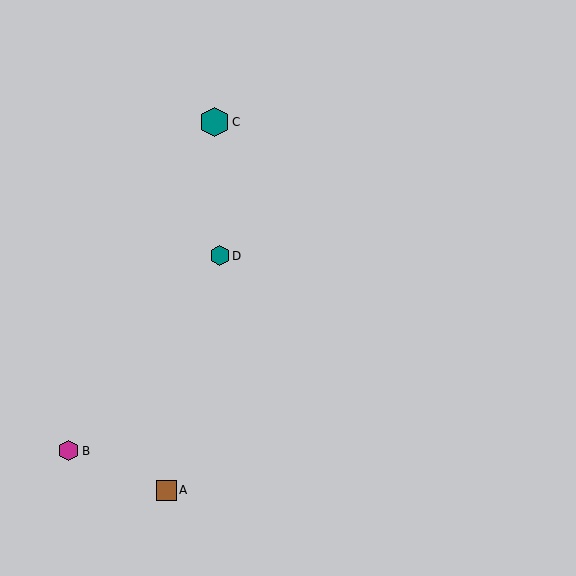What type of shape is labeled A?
Shape A is a brown square.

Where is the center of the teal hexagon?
The center of the teal hexagon is at (214, 122).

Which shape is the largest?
The teal hexagon (labeled C) is the largest.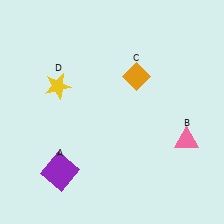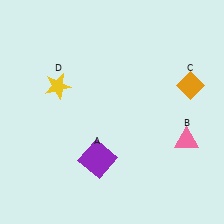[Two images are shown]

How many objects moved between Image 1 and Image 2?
2 objects moved between the two images.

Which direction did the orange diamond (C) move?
The orange diamond (C) moved right.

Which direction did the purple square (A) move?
The purple square (A) moved right.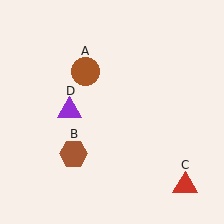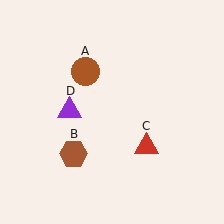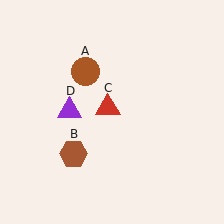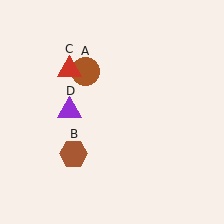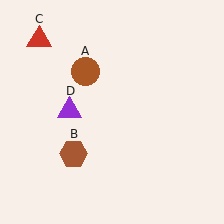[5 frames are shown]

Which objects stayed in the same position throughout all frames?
Brown circle (object A) and brown hexagon (object B) and purple triangle (object D) remained stationary.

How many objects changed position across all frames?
1 object changed position: red triangle (object C).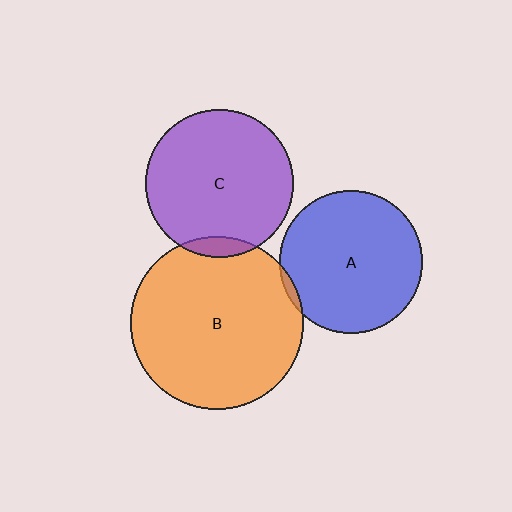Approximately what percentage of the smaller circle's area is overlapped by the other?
Approximately 5%.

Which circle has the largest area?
Circle B (orange).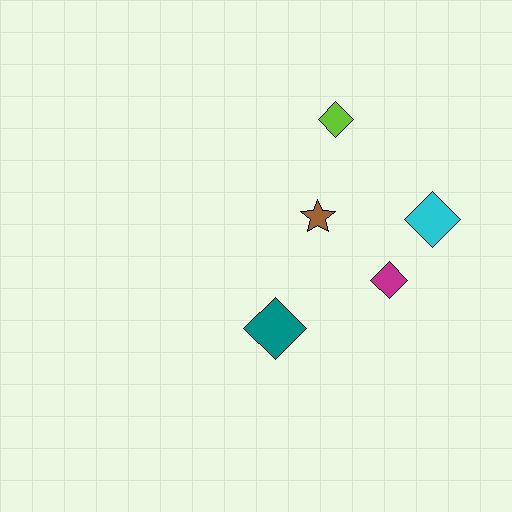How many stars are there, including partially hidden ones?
There is 1 star.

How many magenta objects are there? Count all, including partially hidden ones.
There is 1 magenta object.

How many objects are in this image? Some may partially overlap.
There are 5 objects.